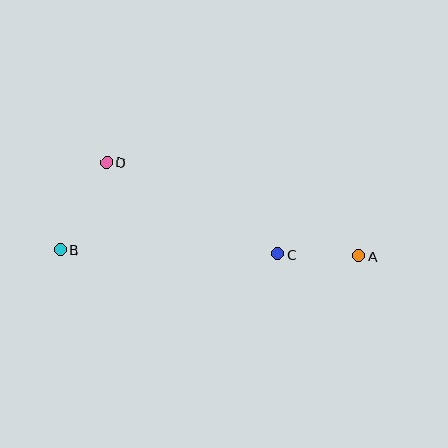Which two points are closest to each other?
Points A and C are closest to each other.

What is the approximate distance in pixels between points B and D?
The distance between B and D is approximately 99 pixels.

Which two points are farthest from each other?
Points A and B are farthest from each other.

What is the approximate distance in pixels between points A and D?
The distance between A and D is approximately 269 pixels.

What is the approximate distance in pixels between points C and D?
The distance between C and D is approximately 194 pixels.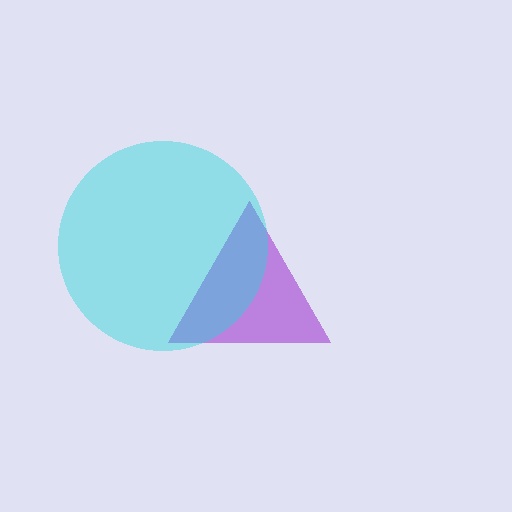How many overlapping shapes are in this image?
There are 2 overlapping shapes in the image.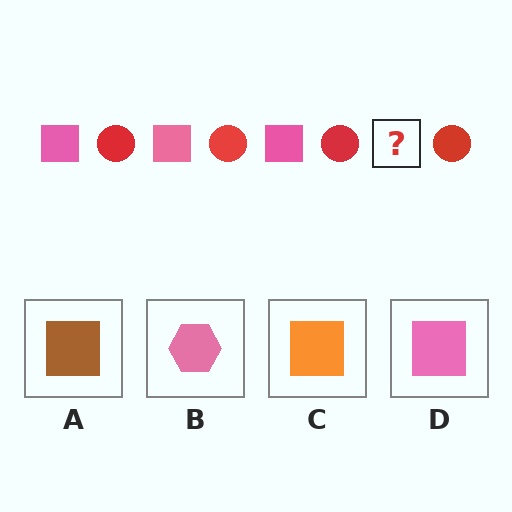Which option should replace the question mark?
Option D.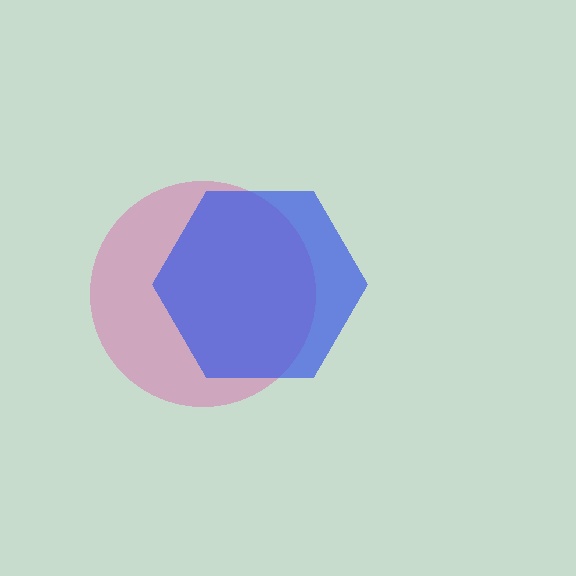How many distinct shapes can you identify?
There are 2 distinct shapes: a pink circle, a blue hexagon.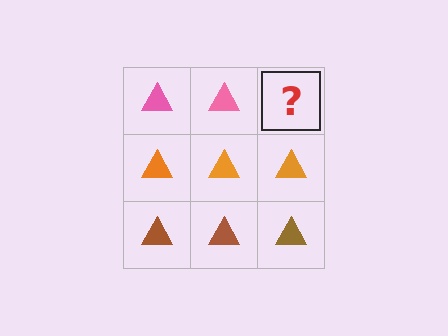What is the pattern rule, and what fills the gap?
The rule is that each row has a consistent color. The gap should be filled with a pink triangle.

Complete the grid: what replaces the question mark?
The question mark should be replaced with a pink triangle.